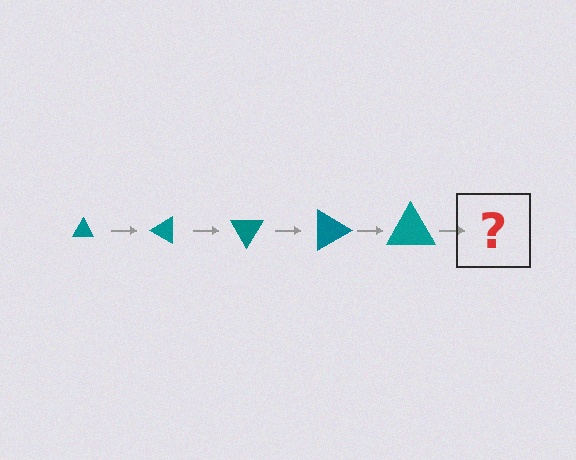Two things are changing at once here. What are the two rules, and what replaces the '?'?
The two rules are that the triangle grows larger each step and it rotates 30 degrees each step. The '?' should be a triangle, larger than the previous one and rotated 150 degrees from the start.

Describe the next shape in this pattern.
It should be a triangle, larger than the previous one and rotated 150 degrees from the start.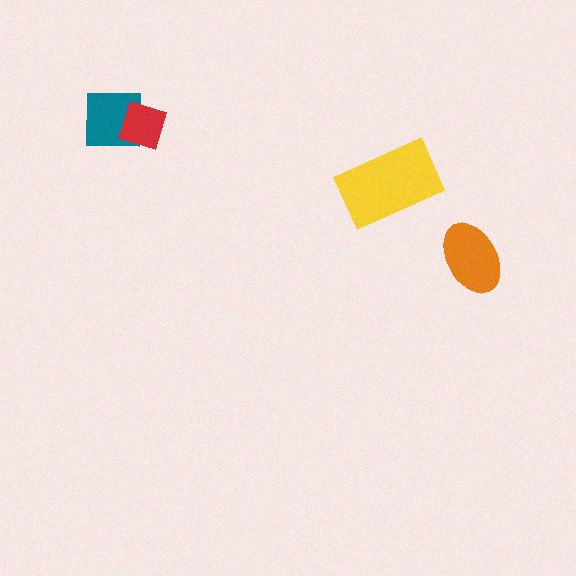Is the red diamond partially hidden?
No, no other shape covers it.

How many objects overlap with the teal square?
1 object overlaps with the teal square.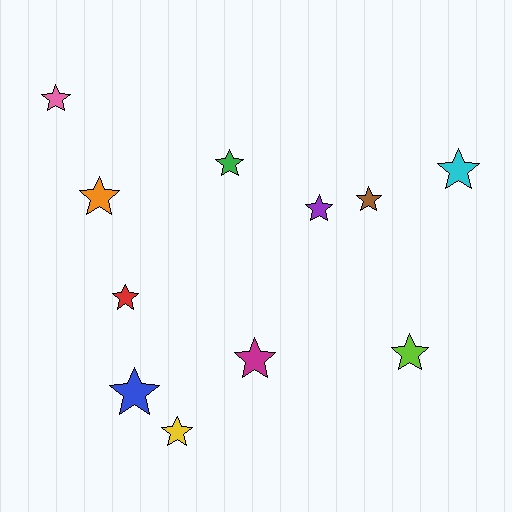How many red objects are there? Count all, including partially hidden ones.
There is 1 red object.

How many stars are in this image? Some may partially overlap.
There are 11 stars.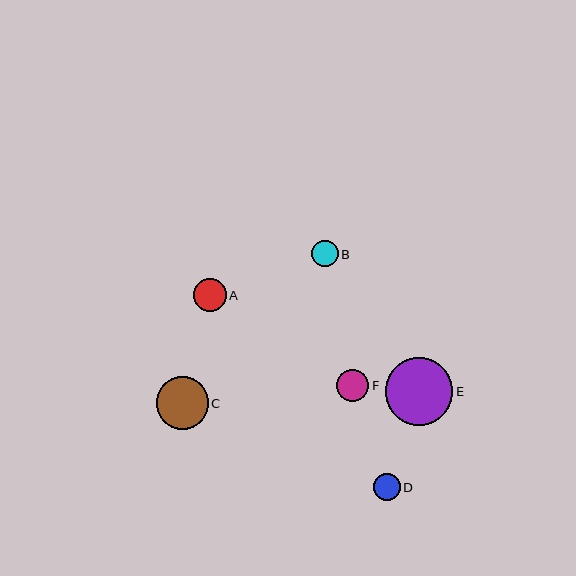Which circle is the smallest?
Circle B is the smallest with a size of approximately 26 pixels.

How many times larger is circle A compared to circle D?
Circle A is approximately 1.2 times the size of circle D.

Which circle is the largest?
Circle E is the largest with a size of approximately 67 pixels.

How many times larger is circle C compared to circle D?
Circle C is approximately 2.0 times the size of circle D.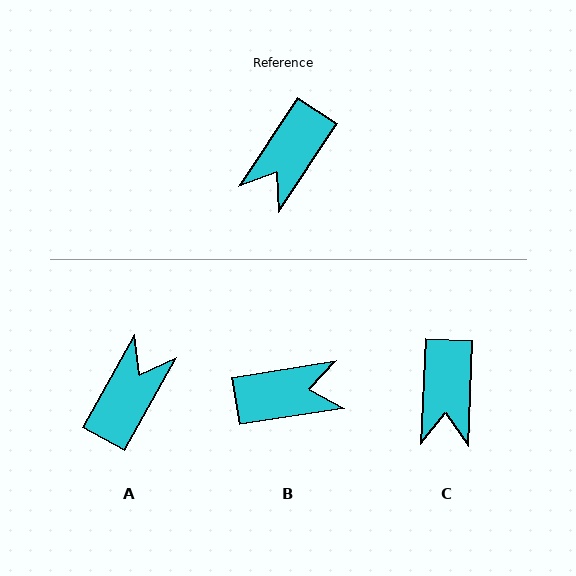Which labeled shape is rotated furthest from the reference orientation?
A, about 176 degrees away.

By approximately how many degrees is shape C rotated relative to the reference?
Approximately 31 degrees counter-clockwise.